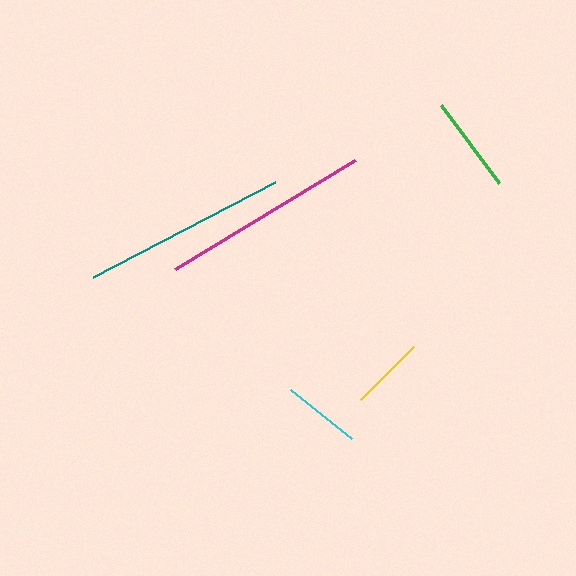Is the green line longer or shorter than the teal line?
The teal line is longer than the green line.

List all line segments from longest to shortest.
From longest to shortest: magenta, teal, green, cyan, yellow.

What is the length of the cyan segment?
The cyan segment is approximately 79 pixels long.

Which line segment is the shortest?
The yellow line is the shortest at approximately 75 pixels.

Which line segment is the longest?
The magenta line is the longest at approximately 210 pixels.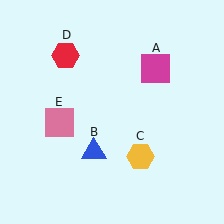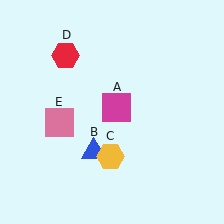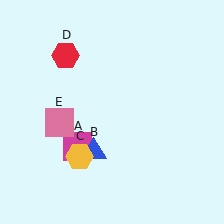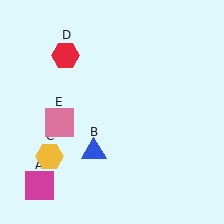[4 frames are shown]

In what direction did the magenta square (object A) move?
The magenta square (object A) moved down and to the left.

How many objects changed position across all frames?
2 objects changed position: magenta square (object A), yellow hexagon (object C).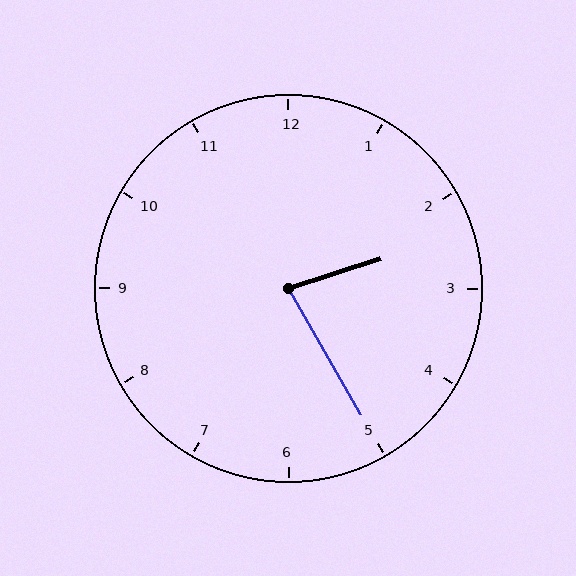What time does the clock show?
2:25.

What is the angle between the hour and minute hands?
Approximately 78 degrees.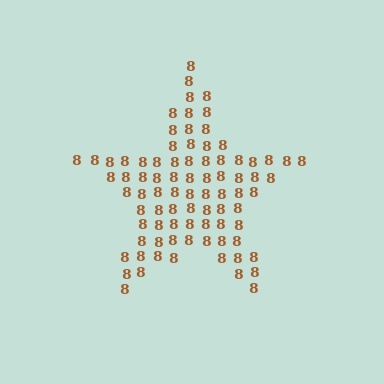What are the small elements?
The small elements are digit 8's.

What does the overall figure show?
The overall figure shows a star.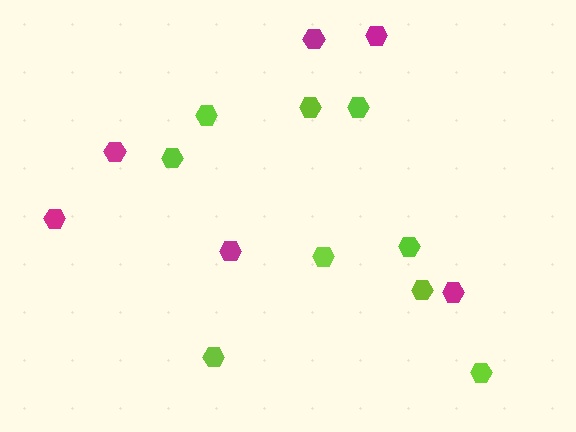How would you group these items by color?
There are 2 groups: one group of lime hexagons (9) and one group of magenta hexagons (6).